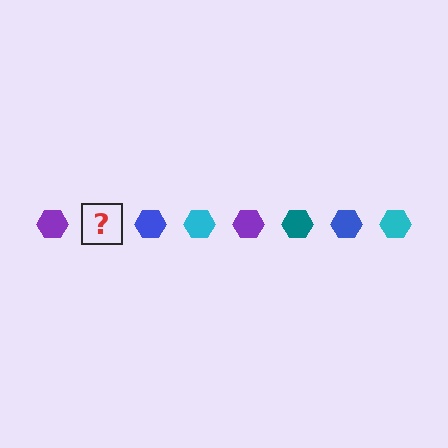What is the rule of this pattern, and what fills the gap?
The rule is that the pattern cycles through purple, teal, blue, cyan hexagons. The gap should be filled with a teal hexagon.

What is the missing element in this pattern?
The missing element is a teal hexagon.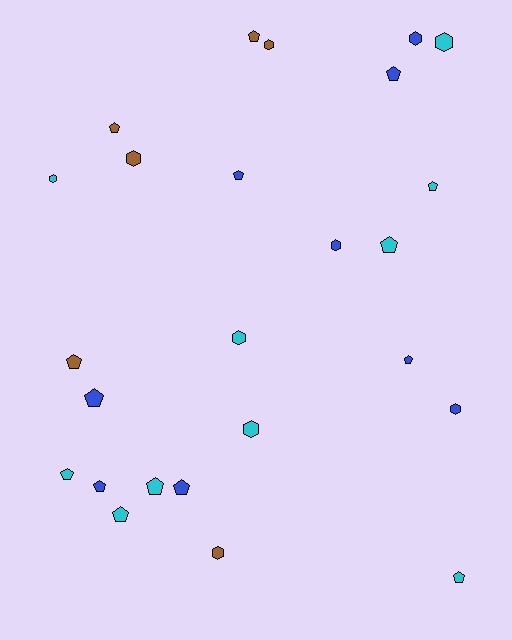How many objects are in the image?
There are 25 objects.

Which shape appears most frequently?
Pentagon, with 15 objects.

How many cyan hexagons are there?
There are 4 cyan hexagons.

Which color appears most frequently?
Cyan, with 10 objects.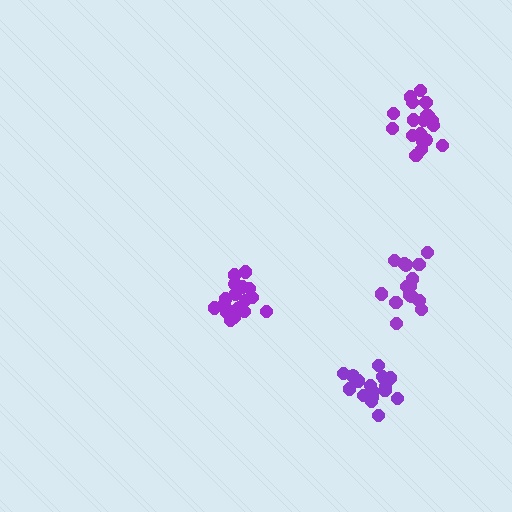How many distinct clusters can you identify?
There are 4 distinct clusters.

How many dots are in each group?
Group 1: 20 dots, Group 2: 16 dots, Group 3: 19 dots, Group 4: 20 dots (75 total).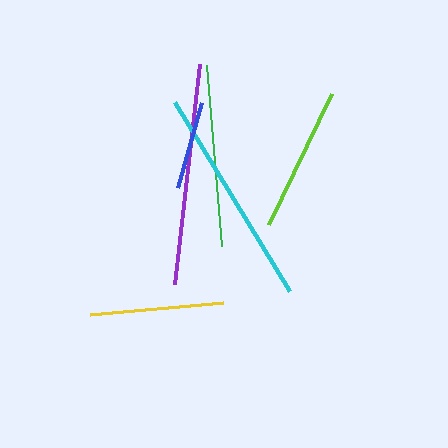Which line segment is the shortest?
The blue line is the shortest at approximately 89 pixels.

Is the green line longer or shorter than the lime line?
The green line is longer than the lime line.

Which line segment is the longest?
The cyan line is the longest at approximately 222 pixels.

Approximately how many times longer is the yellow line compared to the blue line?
The yellow line is approximately 1.5 times the length of the blue line.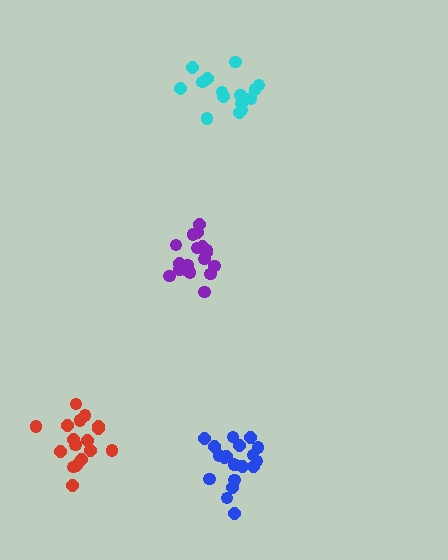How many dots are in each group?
Group 1: 20 dots, Group 2: 15 dots, Group 3: 17 dots, Group 4: 18 dots (70 total).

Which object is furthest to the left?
The red cluster is leftmost.